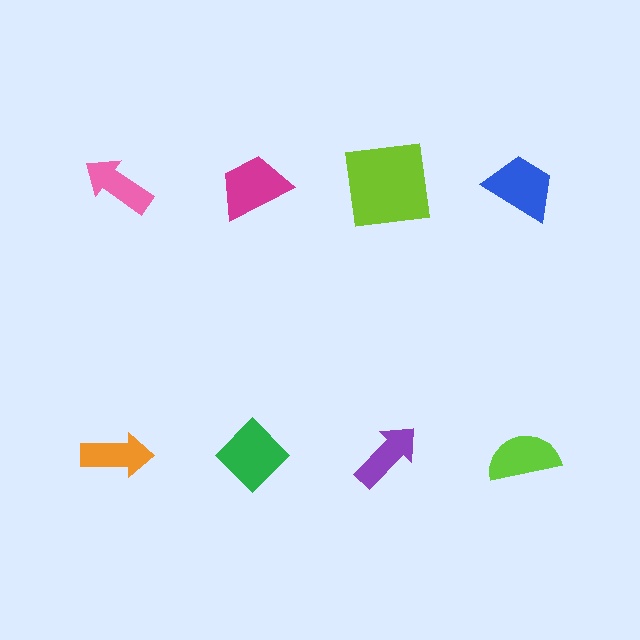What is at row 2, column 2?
A green diamond.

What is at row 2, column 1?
An orange arrow.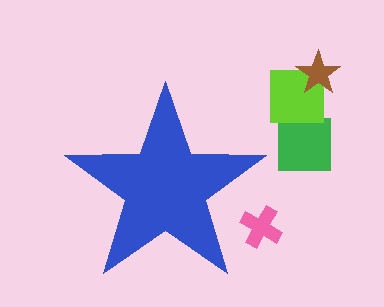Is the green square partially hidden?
No, the green square is fully visible.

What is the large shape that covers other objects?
A blue star.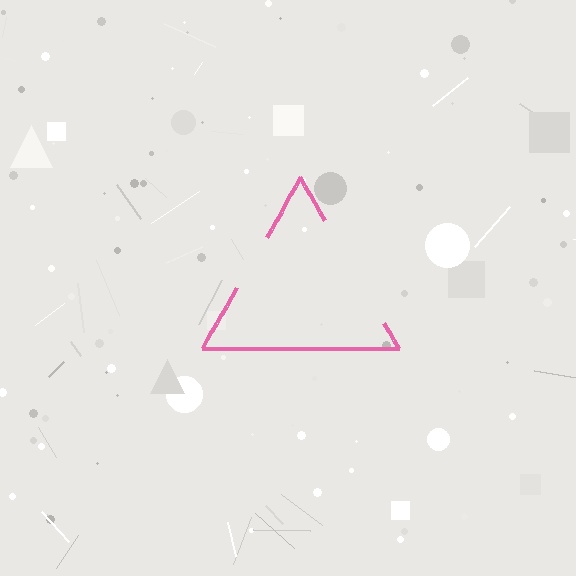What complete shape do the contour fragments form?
The contour fragments form a triangle.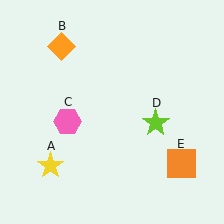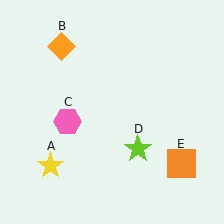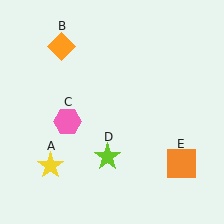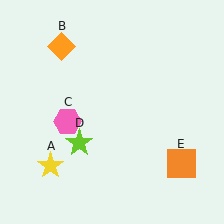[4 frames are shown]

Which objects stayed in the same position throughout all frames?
Yellow star (object A) and orange diamond (object B) and pink hexagon (object C) and orange square (object E) remained stationary.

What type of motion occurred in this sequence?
The lime star (object D) rotated clockwise around the center of the scene.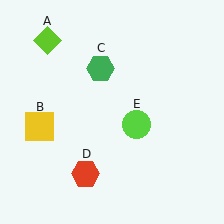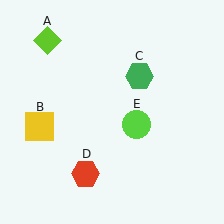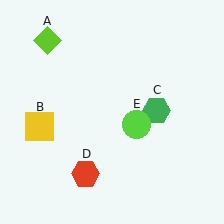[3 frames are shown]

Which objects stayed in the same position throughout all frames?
Lime diamond (object A) and yellow square (object B) and red hexagon (object D) and lime circle (object E) remained stationary.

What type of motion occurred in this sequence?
The green hexagon (object C) rotated clockwise around the center of the scene.